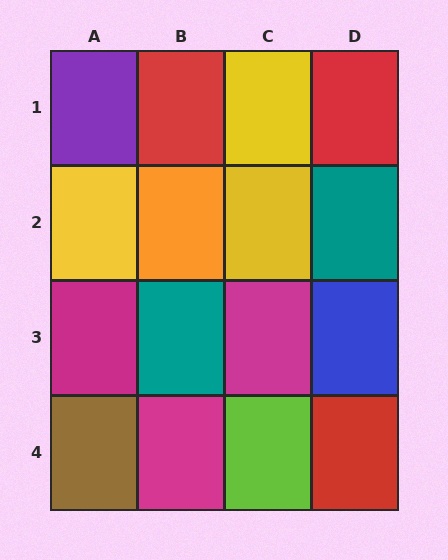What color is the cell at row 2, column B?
Orange.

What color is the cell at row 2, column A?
Yellow.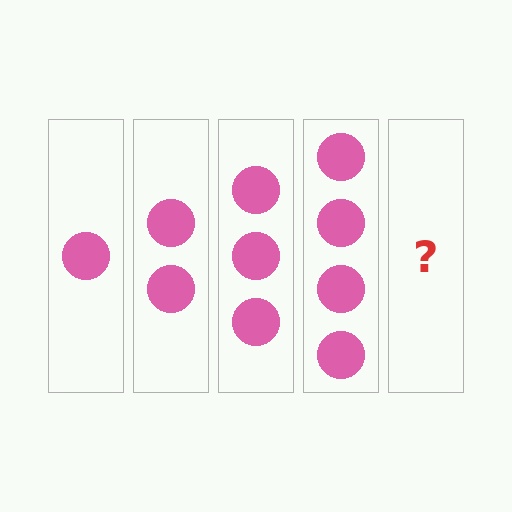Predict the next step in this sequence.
The next step is 5 circles.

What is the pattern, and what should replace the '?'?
The pattern is that each step adds one more circle. The '?' should be 5 circles.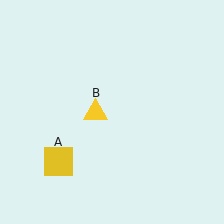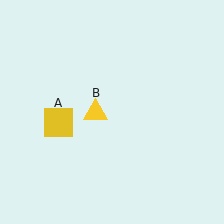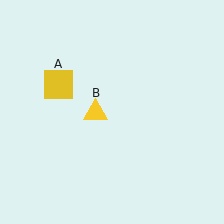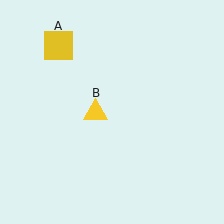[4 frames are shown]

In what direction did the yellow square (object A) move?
The yellow square (object A) moved up.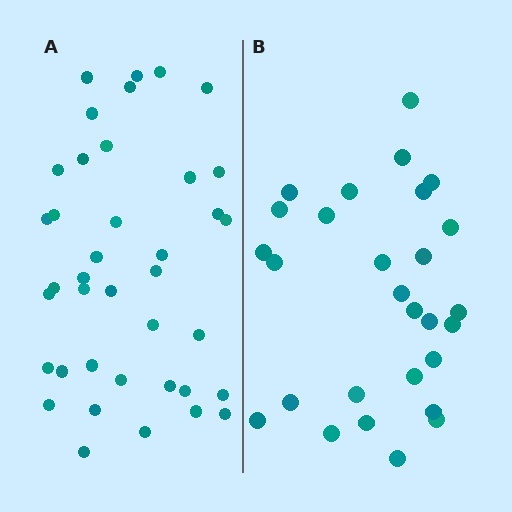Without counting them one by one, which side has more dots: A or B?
Region A (the left region) has more dots.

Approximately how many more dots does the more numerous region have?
Region A has roughly 12 or so more dots than region B.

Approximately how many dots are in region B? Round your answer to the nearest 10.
About 30 dots. (The exact count is 28, which rounds to 30.)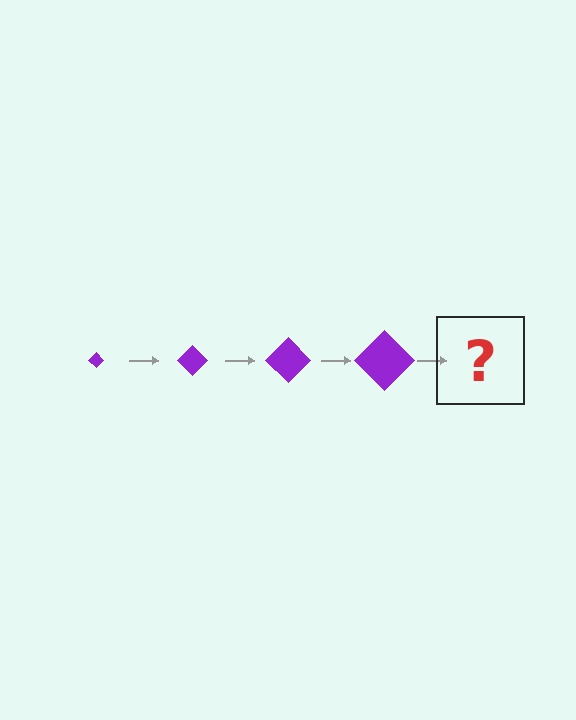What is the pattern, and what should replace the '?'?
The pattern is that the diamond gets progressively larger each step. The '?' should be a purple diamond, larger than the previous one.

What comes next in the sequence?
The next element should be a purple diamond, larger than the previous one.